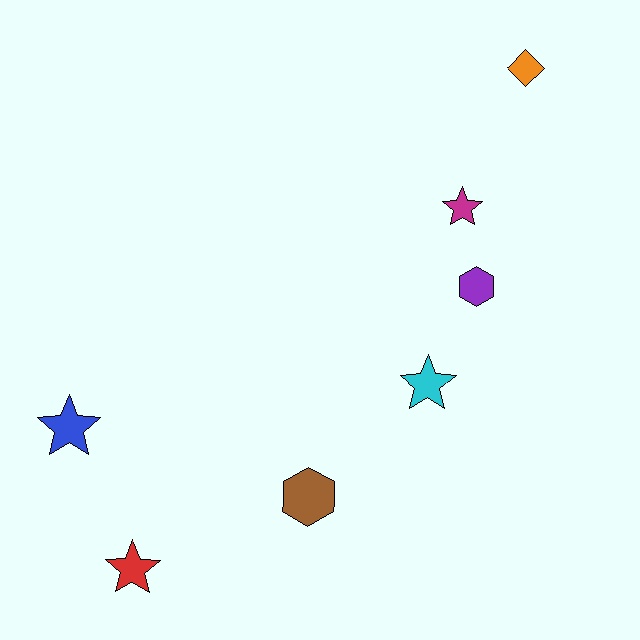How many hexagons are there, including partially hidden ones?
There are 2 hexagons.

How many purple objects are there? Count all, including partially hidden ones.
There is 1 purple object.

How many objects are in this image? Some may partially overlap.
There are 7 objects.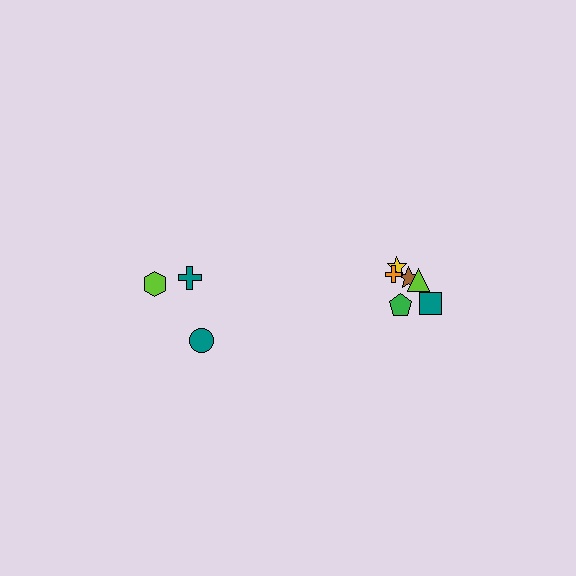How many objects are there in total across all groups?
There are 9 objects.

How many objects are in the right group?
There are 6 objects.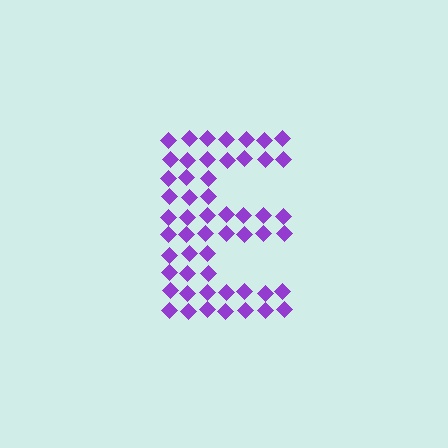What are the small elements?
The small elements are diamonds.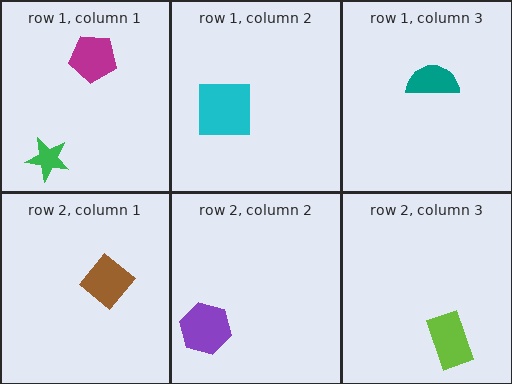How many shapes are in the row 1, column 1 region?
2.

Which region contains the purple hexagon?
The row 2, column 2 region.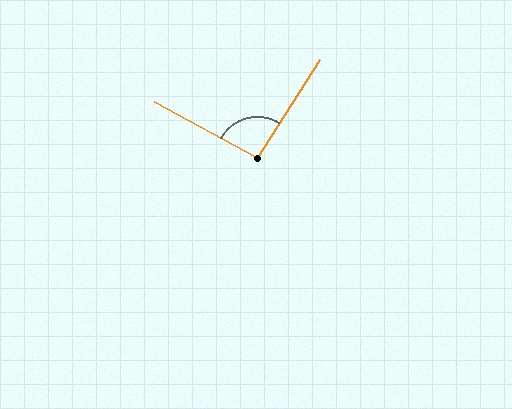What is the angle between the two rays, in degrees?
Approximately 94 degrees.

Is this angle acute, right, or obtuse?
It is approximately a right angle.